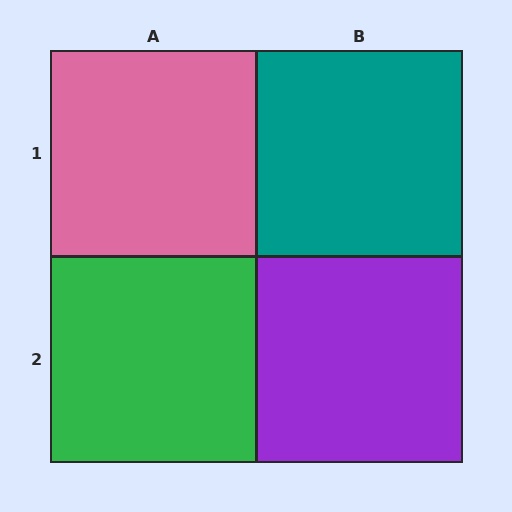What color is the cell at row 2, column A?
Green.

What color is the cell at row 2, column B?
Purple.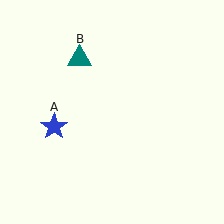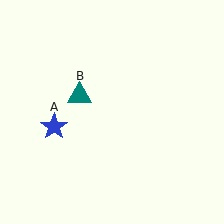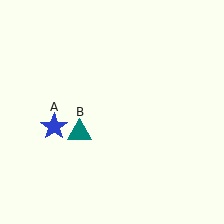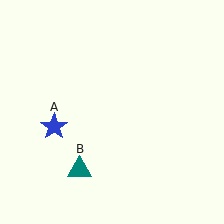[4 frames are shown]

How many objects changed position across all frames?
1 object changed position: teal triangle (object B).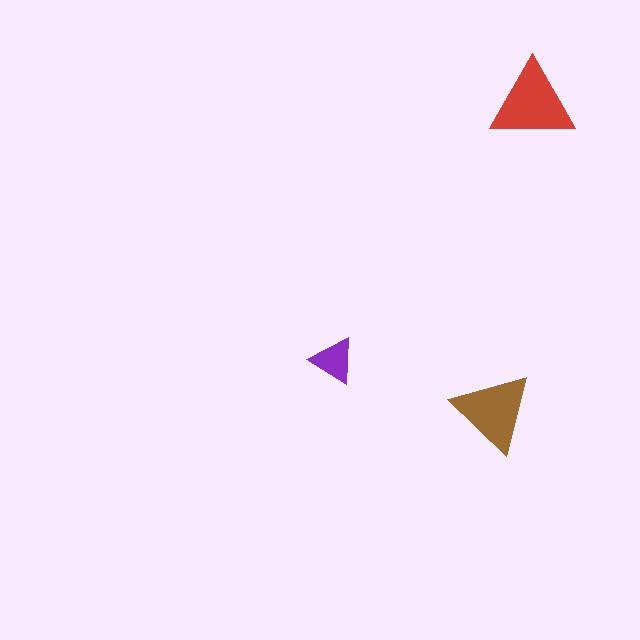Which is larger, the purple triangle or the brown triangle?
The brown one.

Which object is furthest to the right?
The red triangle is rightmost.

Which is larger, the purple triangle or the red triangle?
The red one.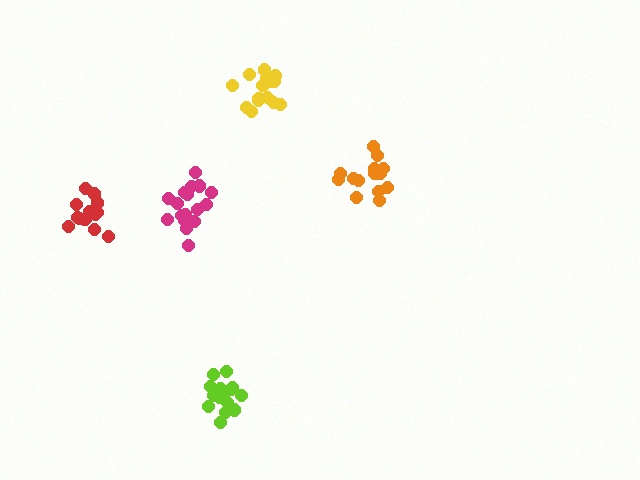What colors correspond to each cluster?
The clusters are colored: orange, yellow, magenta, red, lime.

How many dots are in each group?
Group 1: 14 dots, Group 2: 17 dots, Group 3: 18 dots, Group 4: 14 dots, Group 5: 15 dots (78 total).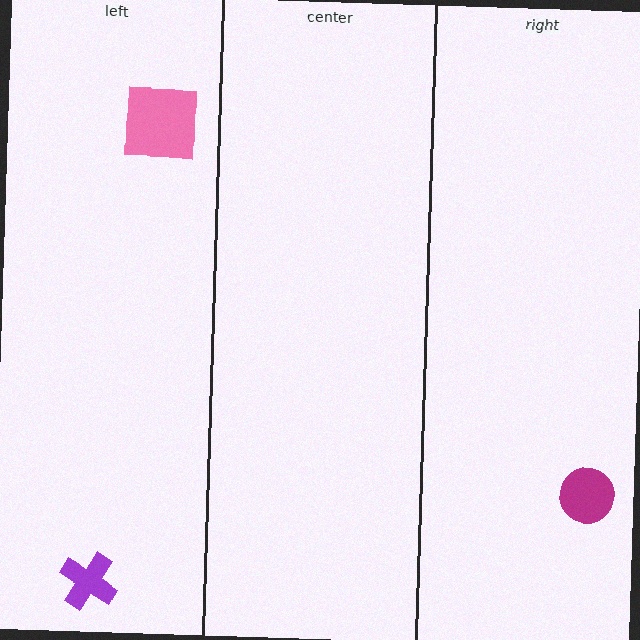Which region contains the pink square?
The left region.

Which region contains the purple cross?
The left region.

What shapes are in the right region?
The magenta circle.